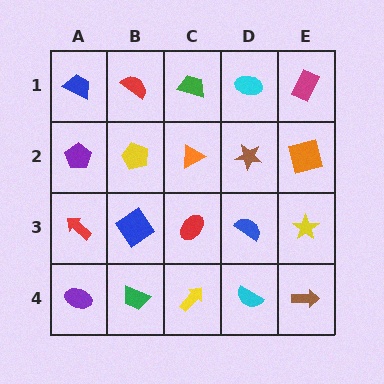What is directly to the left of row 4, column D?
A yellow arrow.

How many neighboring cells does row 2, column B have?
4.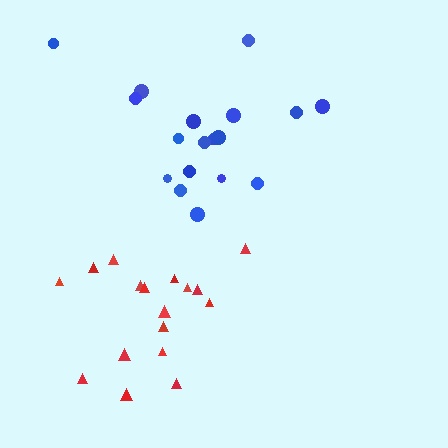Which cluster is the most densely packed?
Blue.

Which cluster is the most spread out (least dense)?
Red.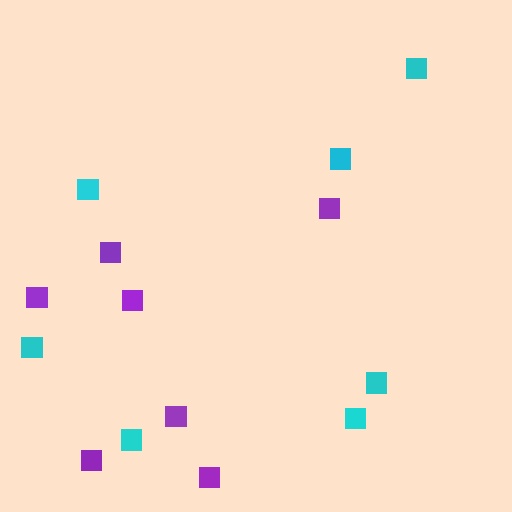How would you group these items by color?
There are 2 groups: one group of purple squares (7) and one group of cyan squares (7).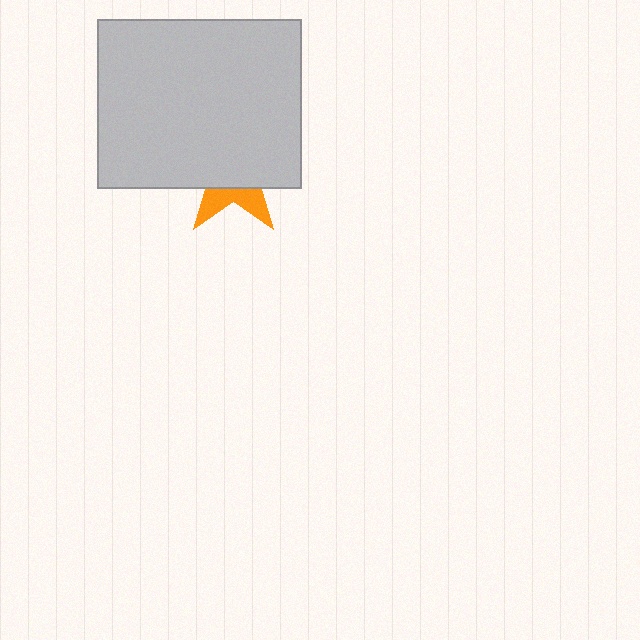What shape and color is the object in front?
The object in front is a light gray rectangle.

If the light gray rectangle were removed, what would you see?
You would see the complete orange star.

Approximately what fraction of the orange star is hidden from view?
Roughly 70% of the orange star is hidden behind the light gray rectangle.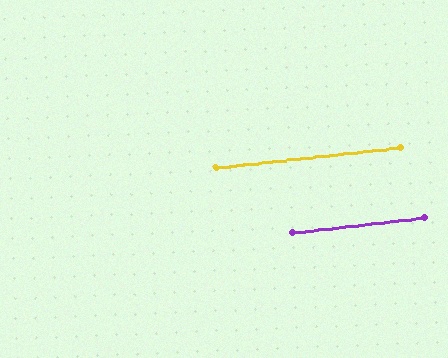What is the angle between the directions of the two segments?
Approximately 0 degrees.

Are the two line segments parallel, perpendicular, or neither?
Parallel — their directions differ by only 0.3°.